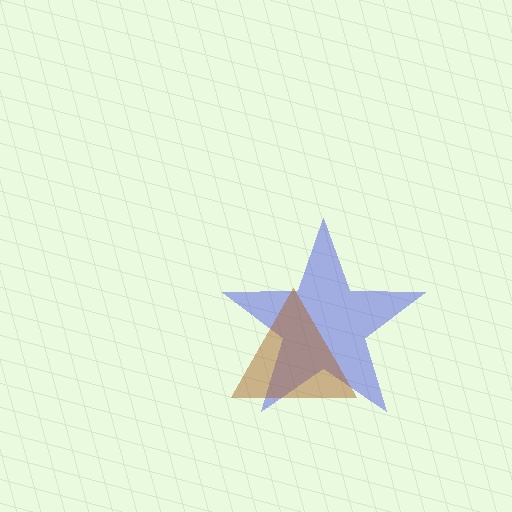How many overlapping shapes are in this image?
There are 2 overlapping shapes in the image.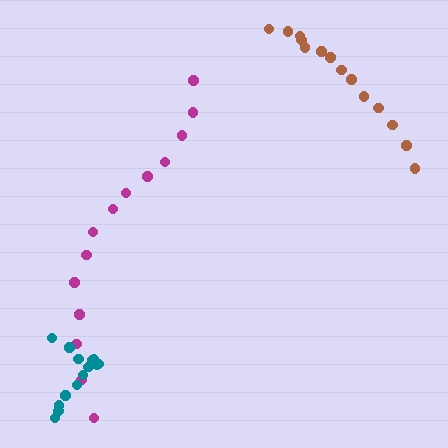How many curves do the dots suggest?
There are 3 distinct paths.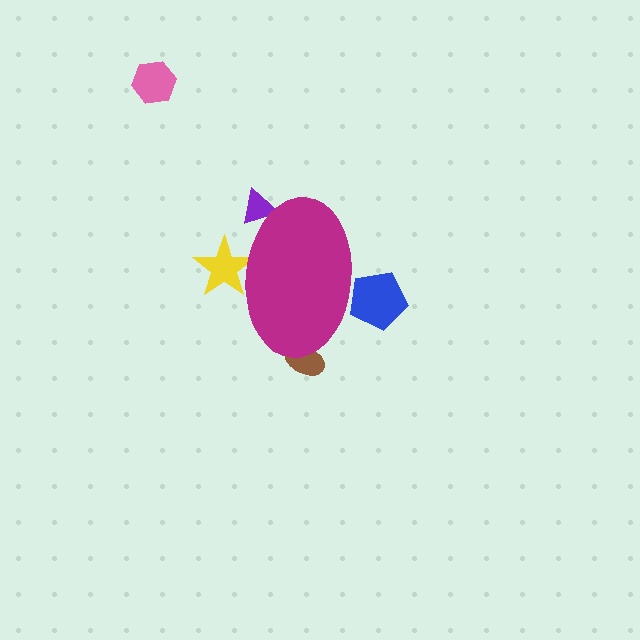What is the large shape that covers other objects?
A magenta ellipse.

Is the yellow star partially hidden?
Yes, the yellow star is partially hidden behind the magenta ellipse.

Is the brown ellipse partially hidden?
Yes, the brown ellipse is partially hidden behind the magenta ellipse.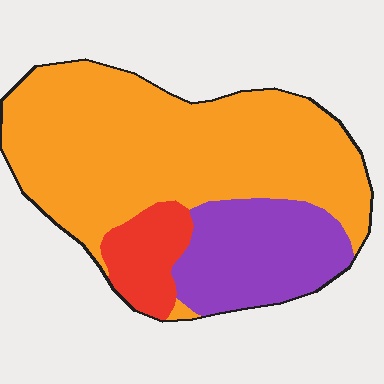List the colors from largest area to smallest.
From largest to smallest: orange, purple, red.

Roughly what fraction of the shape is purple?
Purple takes up about one quarter (1/4) of the shape.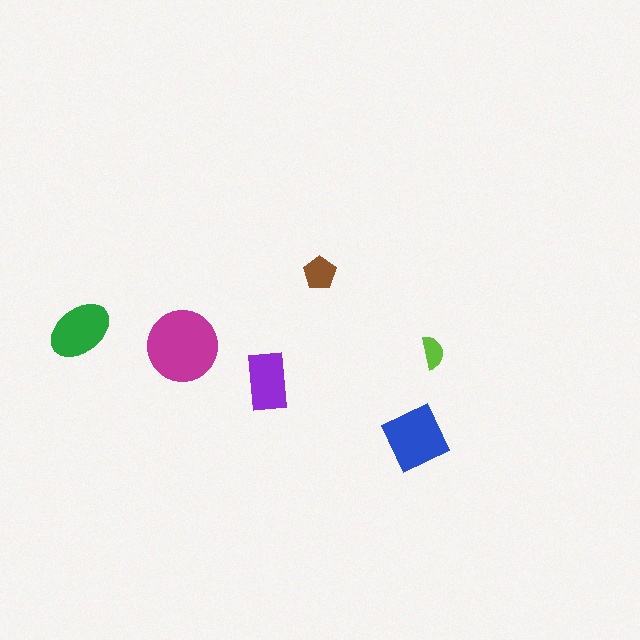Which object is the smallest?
The lime semicircle.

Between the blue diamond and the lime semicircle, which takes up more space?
The blue diamond.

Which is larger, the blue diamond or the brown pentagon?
The blue diamond.